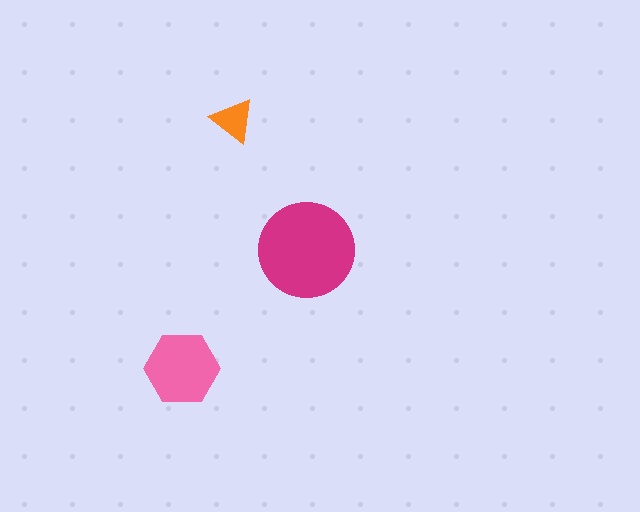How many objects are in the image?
There are 3 objects in the image.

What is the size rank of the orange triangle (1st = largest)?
3rd.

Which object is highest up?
The orange triangle is topmost.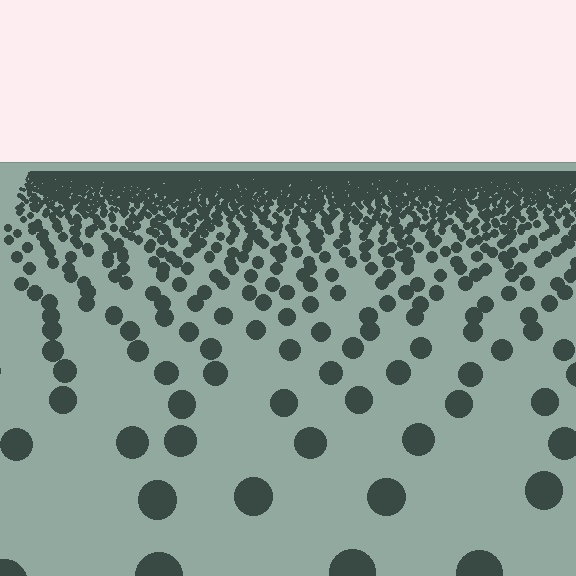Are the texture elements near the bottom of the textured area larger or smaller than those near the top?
Larger. Near the bottom, elements are closer to the viewer and appear at a bigger on-screen size.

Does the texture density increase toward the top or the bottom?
Density increases toward the top.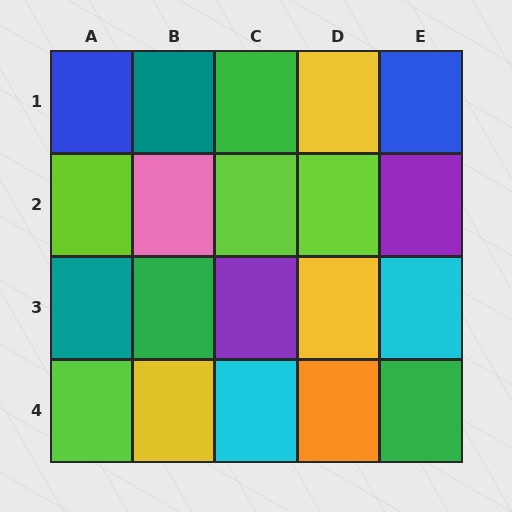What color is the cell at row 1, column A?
Blue.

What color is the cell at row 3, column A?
Teal.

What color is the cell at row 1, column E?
Blue.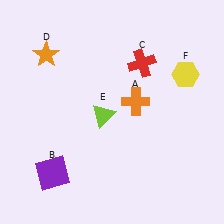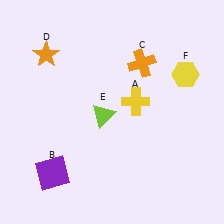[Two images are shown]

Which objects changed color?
A changed from orange to yellow. C changed from red to orange.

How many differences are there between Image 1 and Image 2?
There are 2 differences between the two images.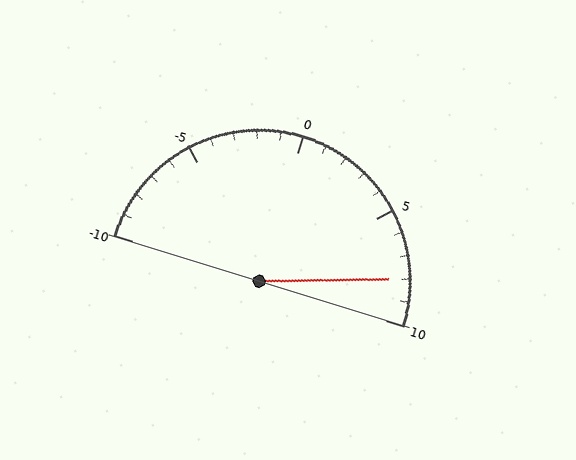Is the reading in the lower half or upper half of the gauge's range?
The reading is in the upper half of the range (-10 to 10).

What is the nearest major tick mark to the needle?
The nearest major tick mark is 10.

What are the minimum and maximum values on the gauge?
The gauge ranges from -10 to 10.